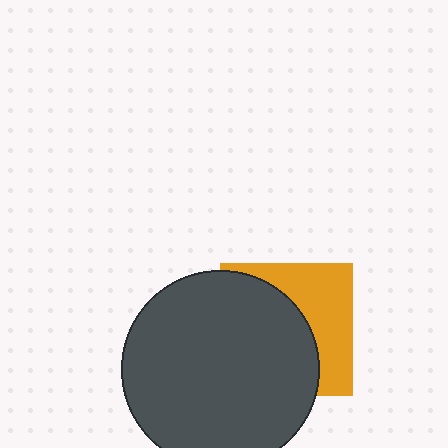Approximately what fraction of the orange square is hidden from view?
Roughly 59% of the orange square is hidden behind the dark gray circle.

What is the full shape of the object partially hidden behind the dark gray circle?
The partially hidden object is an orange square.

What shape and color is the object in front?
The object in front is a dark gray circle.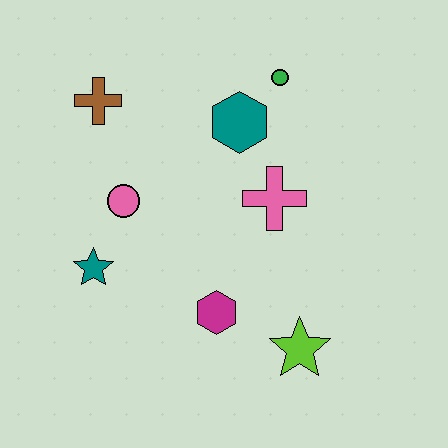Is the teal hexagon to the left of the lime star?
Yes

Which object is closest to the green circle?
The teal hexagon is closest to the green circle.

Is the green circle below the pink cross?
No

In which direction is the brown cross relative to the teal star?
The brown cross is above the teal star.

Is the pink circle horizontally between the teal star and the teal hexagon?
Yes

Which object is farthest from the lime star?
The brown cross is farthest from the lime star.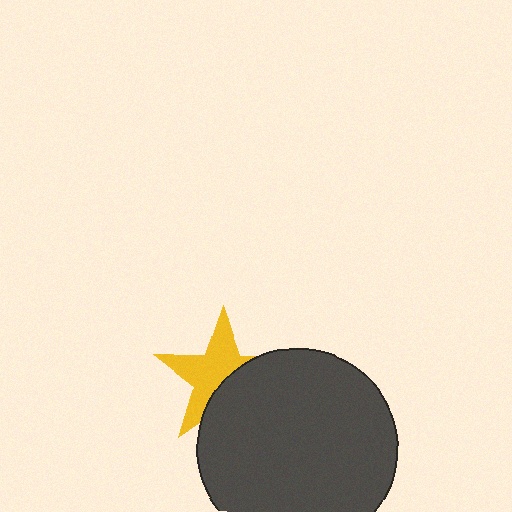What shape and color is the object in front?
The object in front is a dark gray circle.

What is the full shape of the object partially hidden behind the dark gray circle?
The partially hidden object is a yellow star.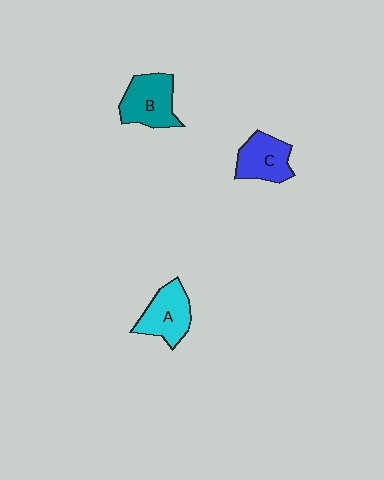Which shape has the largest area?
Shape B (teal).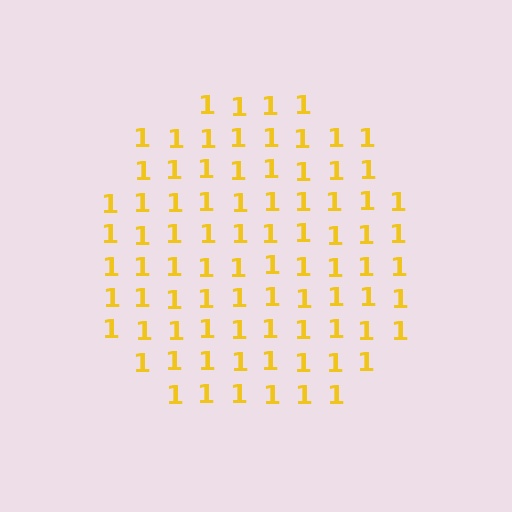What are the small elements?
The small elements are digit 1's.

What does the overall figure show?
The overall figure shows a circle.